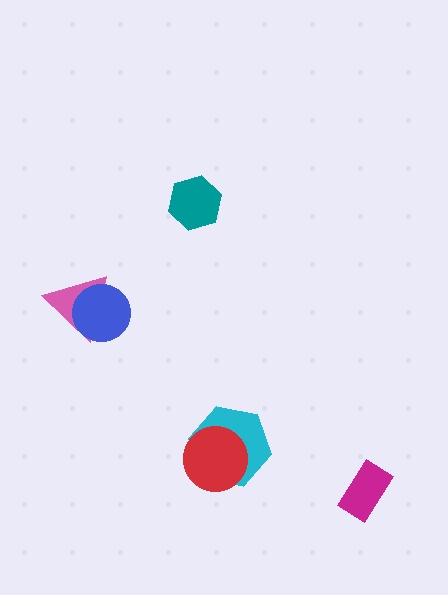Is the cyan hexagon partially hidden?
Yes, it is partially covered by another shape.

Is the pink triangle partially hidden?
Yes, it is partially covered by another shape.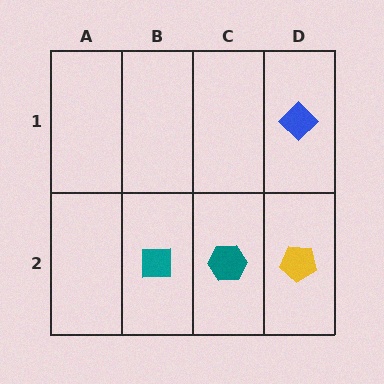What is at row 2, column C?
A teal hexagon.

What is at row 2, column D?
A yellow pentagon.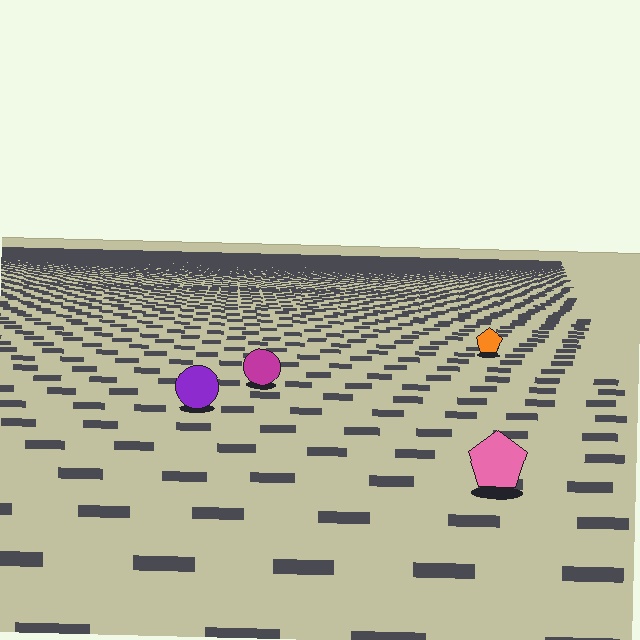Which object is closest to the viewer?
The pink pentagon is closest. The texture marks near it are larger and more spread out.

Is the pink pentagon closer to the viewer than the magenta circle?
Yes. The pink pentagon is closer — you can tell from the texture gradient: the ground texture is coarser near it.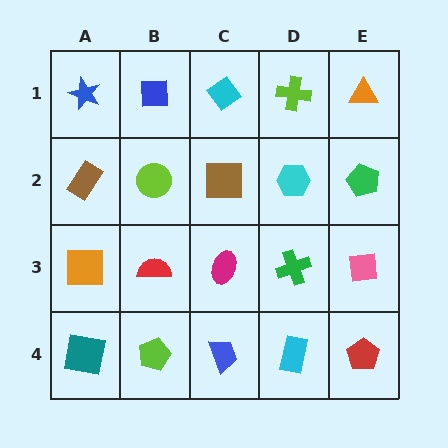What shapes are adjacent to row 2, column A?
A blue star (row 1, column A), an orange square (row 3, column A), a lime circle (row 2, column B).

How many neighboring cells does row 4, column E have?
2.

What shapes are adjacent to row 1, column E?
A green pentagon (row 2, column E), a lime cross (row 1, column D).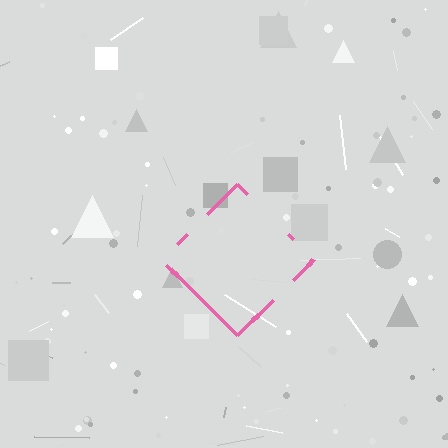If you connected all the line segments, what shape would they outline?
They would outline a diamond.